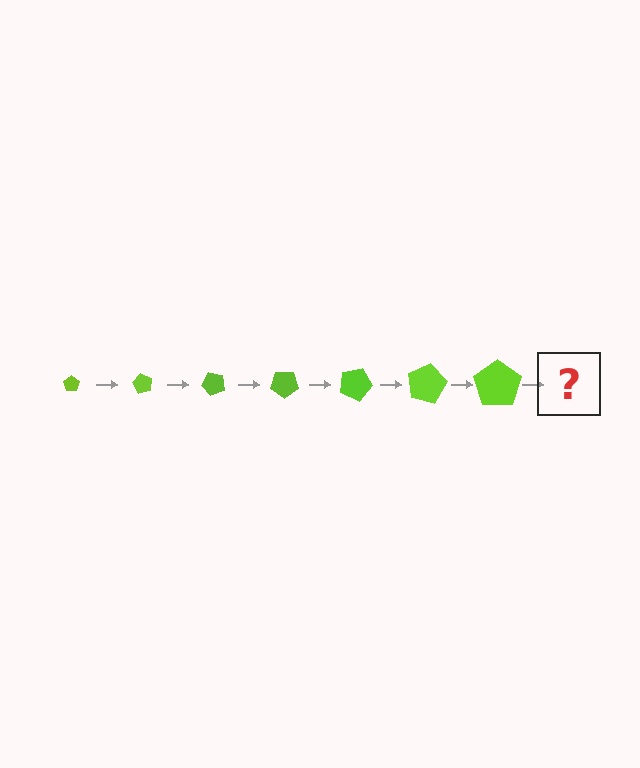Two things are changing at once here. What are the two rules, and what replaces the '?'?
The two rules are that the pentagon grows larger each step and it rotates 60 degrees each step. The '?' should be a pentagon, larger than the previous one and rotated 420 degrees from the start.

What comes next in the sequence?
The next element should be a pentagon, larger than the previous one and rotated 420 degrees from the start.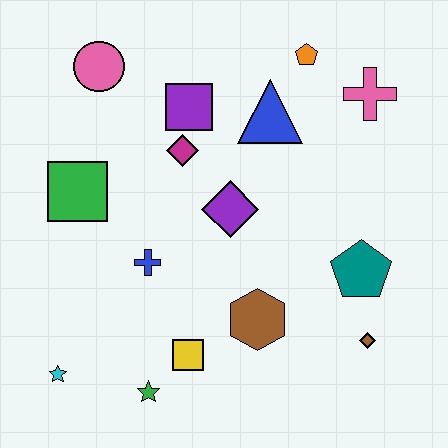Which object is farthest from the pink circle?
The brown diamond is farthest from the pink circle.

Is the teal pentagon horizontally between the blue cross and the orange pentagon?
No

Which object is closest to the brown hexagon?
The yellow square is closest to the brown hexagon.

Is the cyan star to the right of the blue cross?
No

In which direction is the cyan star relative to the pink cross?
The cyan star is to the left of the pink cross.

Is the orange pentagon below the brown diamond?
No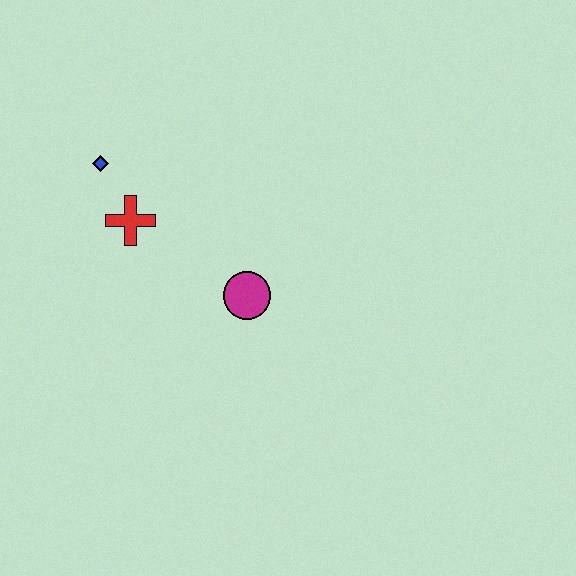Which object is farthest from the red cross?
The magenta circle is farthest from the red cross.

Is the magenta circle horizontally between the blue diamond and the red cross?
No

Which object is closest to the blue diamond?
The red cross is closest to the blue diamond.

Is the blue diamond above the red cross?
Yes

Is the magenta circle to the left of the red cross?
No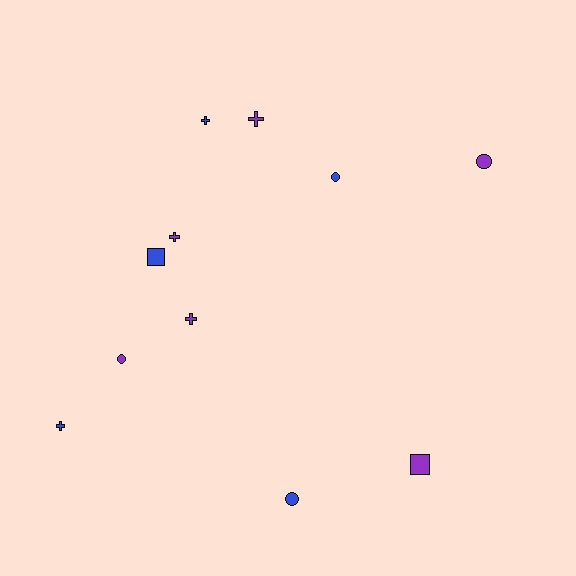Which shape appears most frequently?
Cross, with 5 objects.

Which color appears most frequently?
Purple, with 6 objects.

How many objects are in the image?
There are 11 objects.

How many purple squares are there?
There is 1 purple square.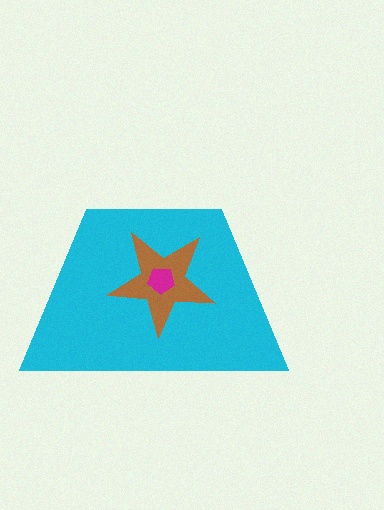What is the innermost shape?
The magenta pentagon.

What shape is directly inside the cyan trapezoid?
The brown star.